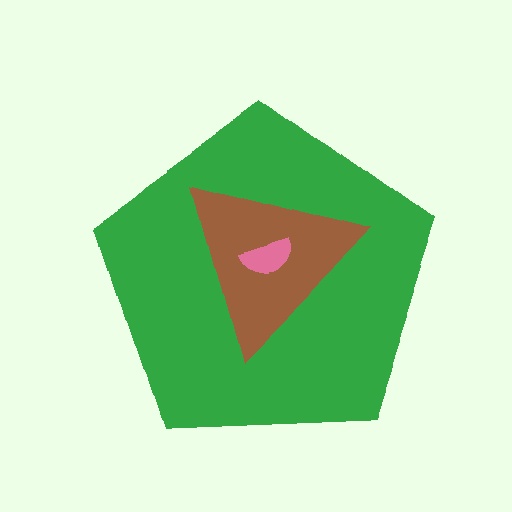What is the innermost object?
The pink semicircle.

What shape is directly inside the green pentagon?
The brown triangle.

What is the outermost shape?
The green pentagon.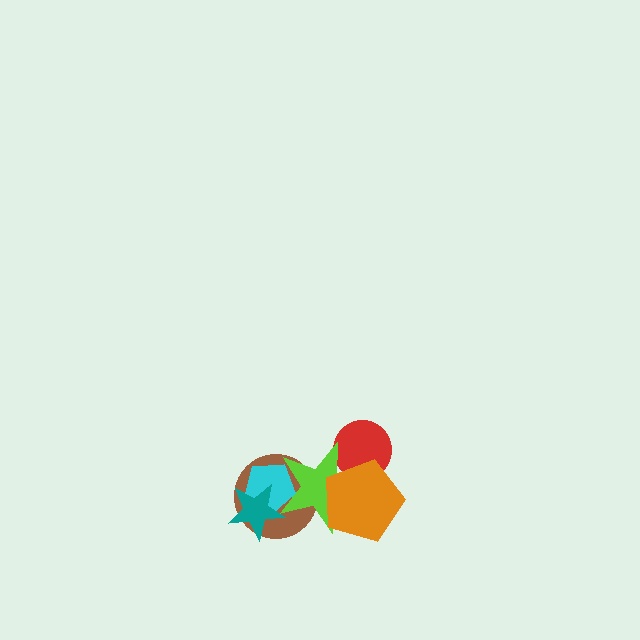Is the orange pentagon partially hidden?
No, no other shape covers it.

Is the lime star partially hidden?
Yes, it is partially covered by another shape.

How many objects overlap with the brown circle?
3 objects overlap with the brown circle.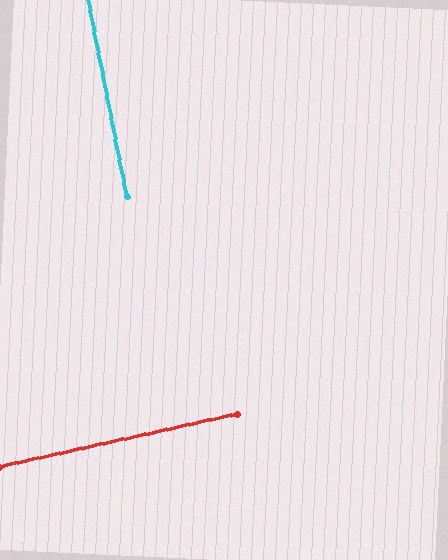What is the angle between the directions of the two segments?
Approximately 89 degrees.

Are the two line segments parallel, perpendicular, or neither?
Perpendicular — they meet at approximately 89°.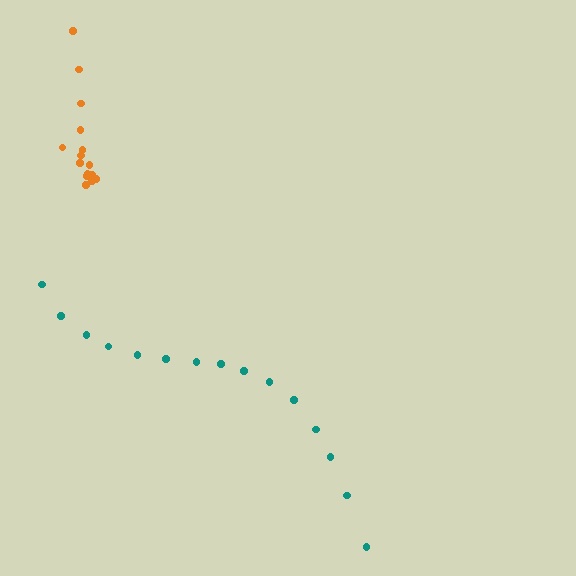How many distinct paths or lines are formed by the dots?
There are 2 distinct paths.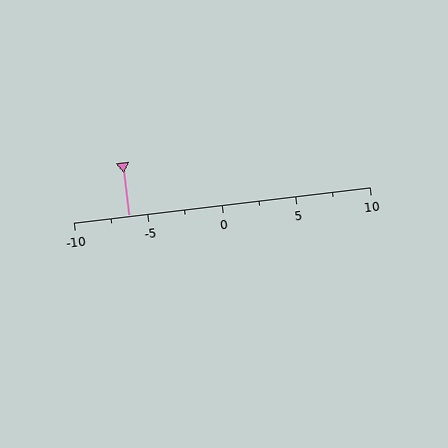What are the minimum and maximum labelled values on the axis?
The axis runs from -10 to 10.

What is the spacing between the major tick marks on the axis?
The major ticks are spaced 5 apart.